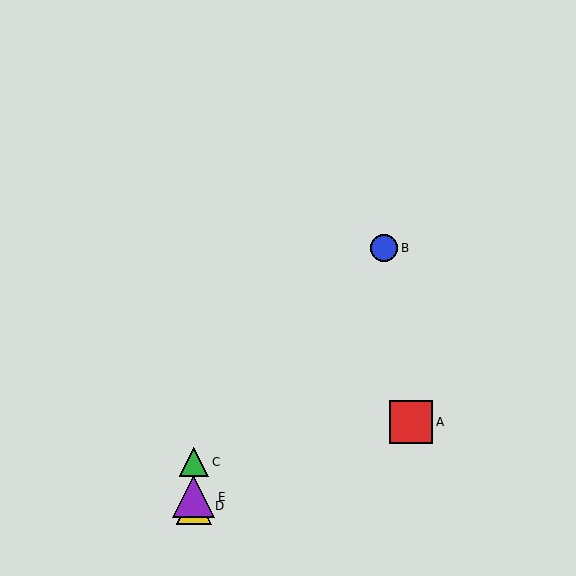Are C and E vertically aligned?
Yes, both are at x≈194.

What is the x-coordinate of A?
Object A is at x≈411.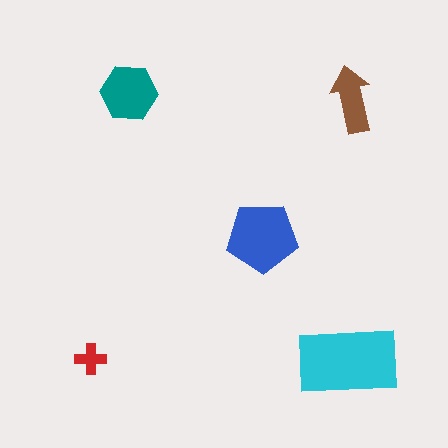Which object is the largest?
The cyan rectangle.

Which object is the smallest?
The red cross.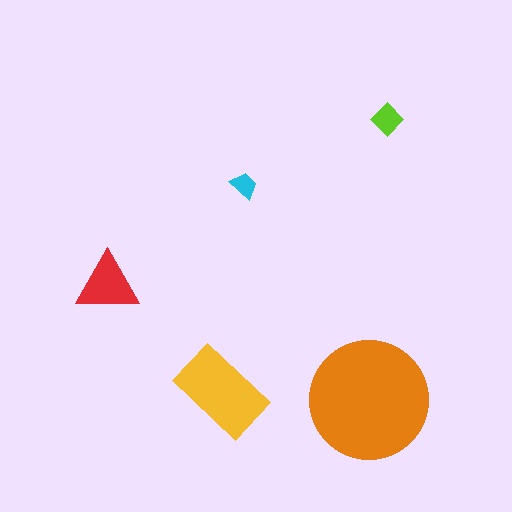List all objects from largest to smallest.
The orange circle, the yellow rectangle, the red triangle, the lime diamond, the cyan trapezoid.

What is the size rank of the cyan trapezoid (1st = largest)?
5th.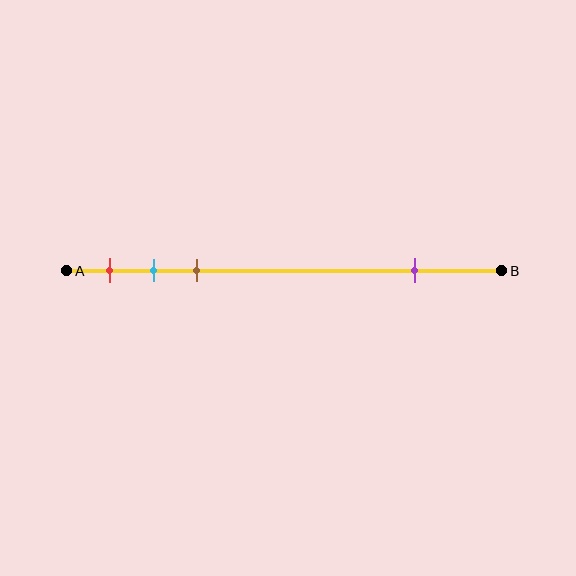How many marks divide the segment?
There are 4 marks dividing the segment.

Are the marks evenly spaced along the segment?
No, the marks are not evenly spaced.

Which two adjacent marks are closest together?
The cyan and brown marks are the closest adjacent pair.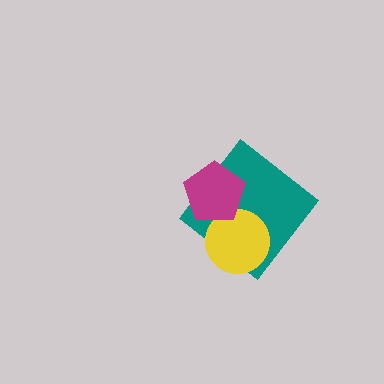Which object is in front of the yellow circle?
The magenta pentagon is in front of the yellow circle.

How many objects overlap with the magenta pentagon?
2 objects overlap with the magenta pentagon.